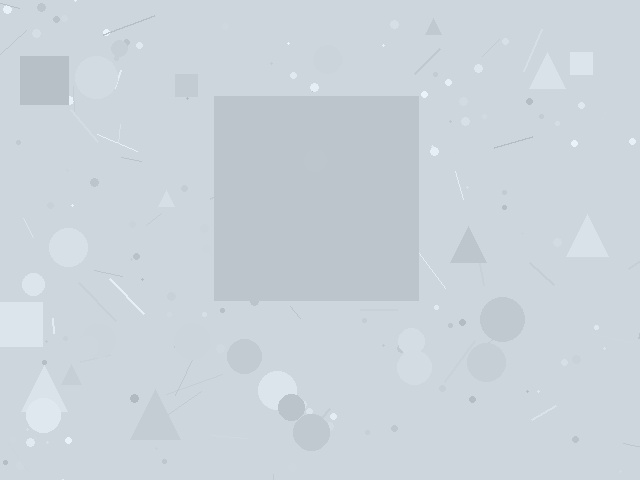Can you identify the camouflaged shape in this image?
The camouflaged shape is a square.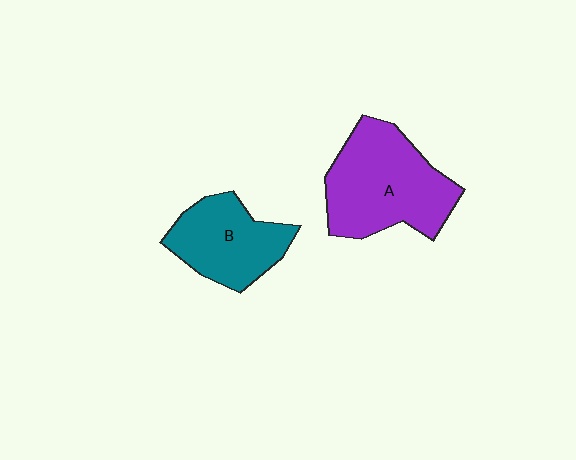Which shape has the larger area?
Shape A (purple).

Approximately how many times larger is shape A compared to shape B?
Approximately 1.4 times.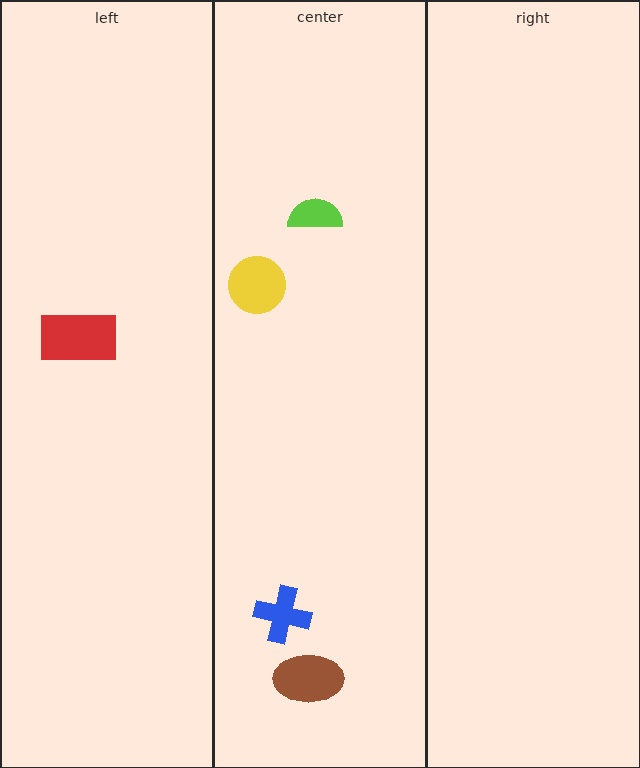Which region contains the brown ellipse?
The center region.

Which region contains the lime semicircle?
The center region.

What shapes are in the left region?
The red rectangle.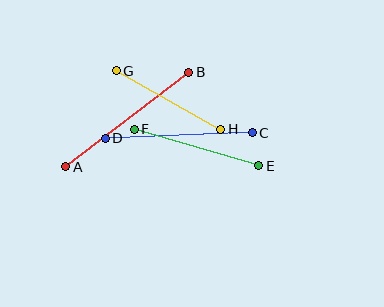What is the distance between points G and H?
The distance is approximately 120 pixels.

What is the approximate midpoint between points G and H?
The midpoint is at approximately (168, 100) pixels.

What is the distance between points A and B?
The distance is approximately 155 pixels.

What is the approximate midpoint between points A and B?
The midpoint is at approximately (127, 119) pixels.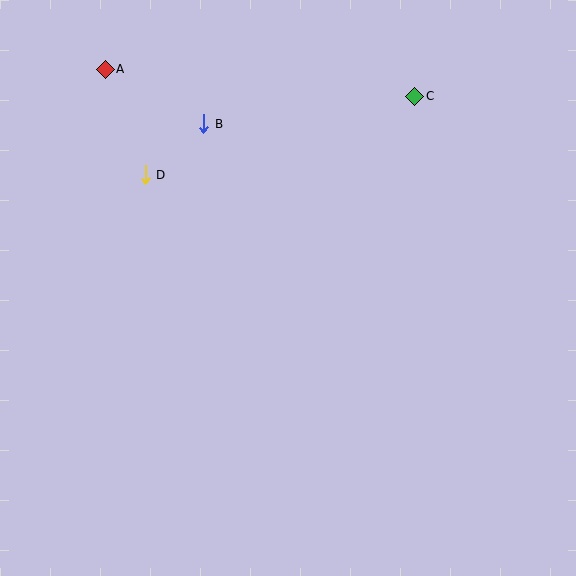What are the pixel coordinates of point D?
Point D is at (145, 175).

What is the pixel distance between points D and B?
The distance between D and B is 78 pixels.